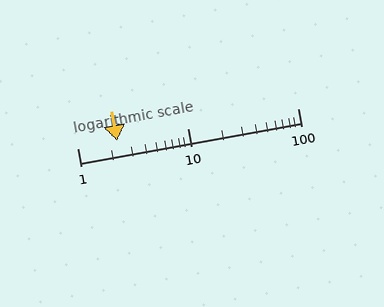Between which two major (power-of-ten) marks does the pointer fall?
The pointer is between 1 and 10.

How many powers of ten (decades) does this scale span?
The scale spans 2 decades, from 1 to 100.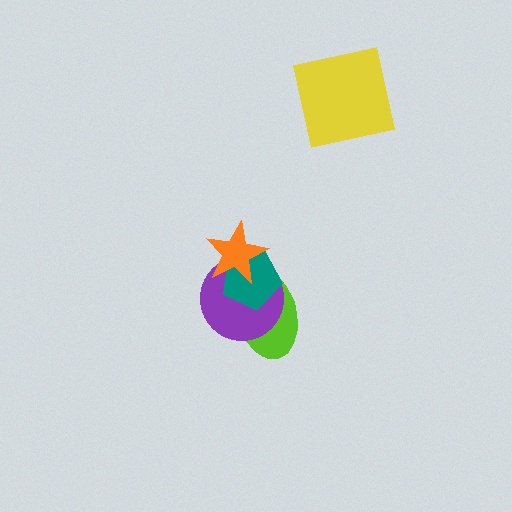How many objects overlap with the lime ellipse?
3 objects overlap with the lime ellipse.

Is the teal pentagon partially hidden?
Yes, it is partially covered by another shape.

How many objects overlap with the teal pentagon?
3 objects overlap with the teal pentagon.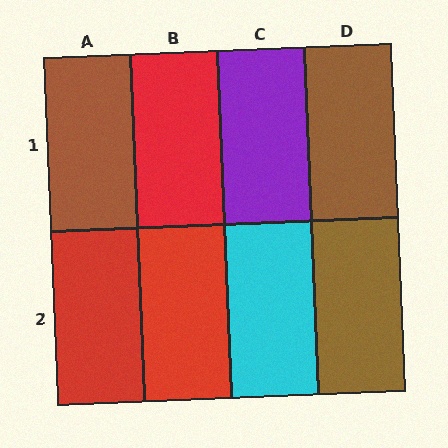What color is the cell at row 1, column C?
Purple.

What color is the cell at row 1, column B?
Red.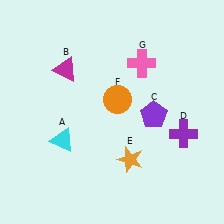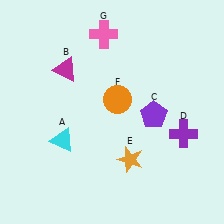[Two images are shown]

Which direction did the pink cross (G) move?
The pink cross (G) moved left.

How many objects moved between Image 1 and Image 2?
1 object moved between the two images.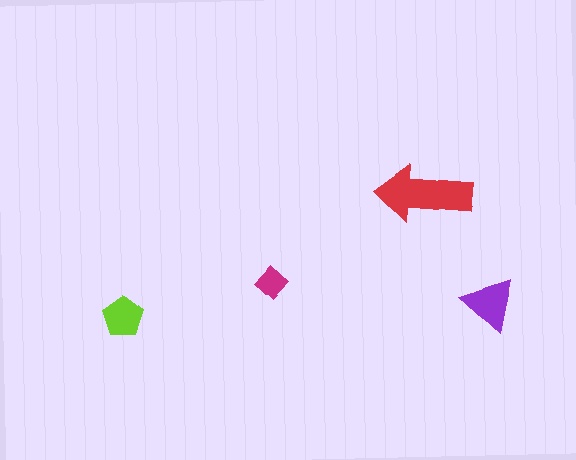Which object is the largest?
The red arrow.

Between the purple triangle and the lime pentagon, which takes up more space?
The purple triangle.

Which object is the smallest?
The magenta diamond.